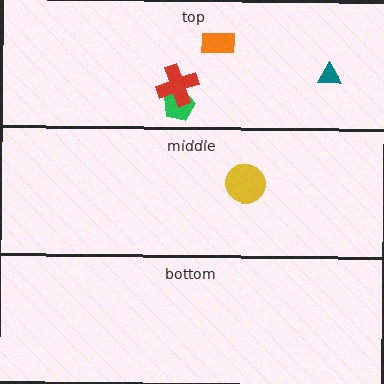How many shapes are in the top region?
4.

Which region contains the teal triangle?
The top region.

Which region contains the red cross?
The top region.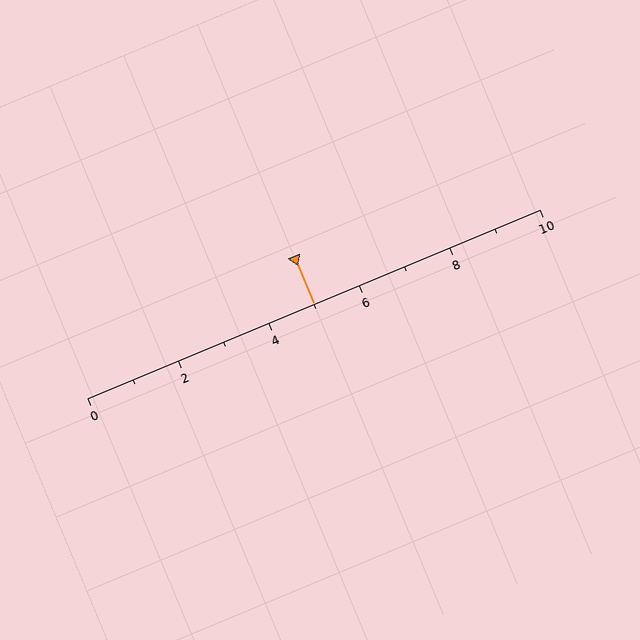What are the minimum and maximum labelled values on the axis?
The axis runs from 0 to 10.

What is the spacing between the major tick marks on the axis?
The major ticks are spaced 2 apart.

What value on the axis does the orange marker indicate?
The marker indicates approximately 5.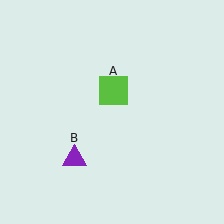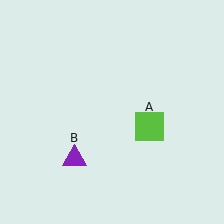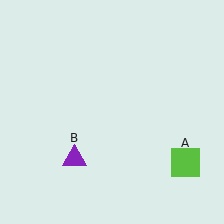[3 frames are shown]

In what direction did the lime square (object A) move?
The lime square (object A) moved down and to the right.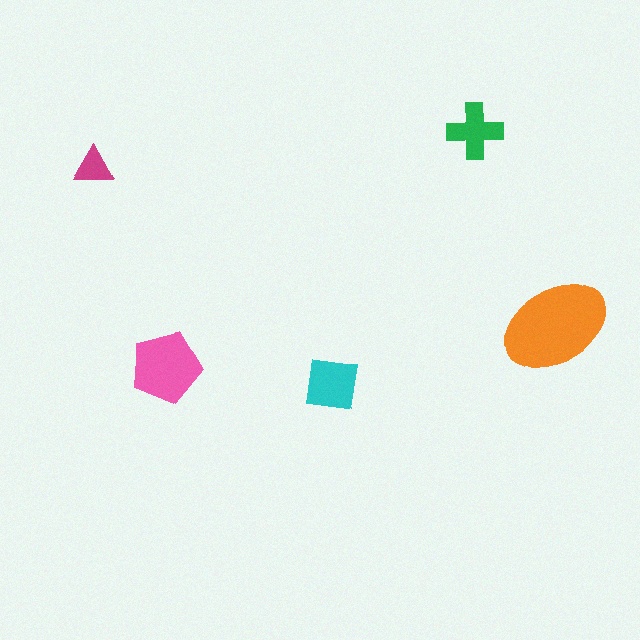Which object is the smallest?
The magenta triangle.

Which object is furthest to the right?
The orange ellipse is rightmost.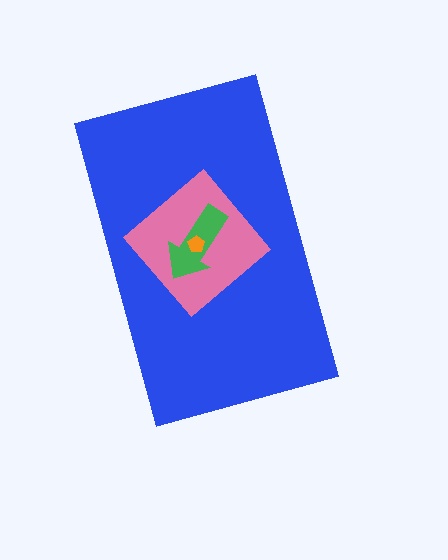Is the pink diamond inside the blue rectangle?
Yes.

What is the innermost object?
The orange pentagon.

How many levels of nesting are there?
4.